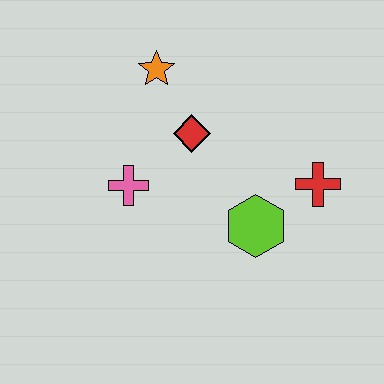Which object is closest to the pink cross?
The red diamond is closest to the pink cross.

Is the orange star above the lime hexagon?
Yes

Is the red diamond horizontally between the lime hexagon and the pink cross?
Yes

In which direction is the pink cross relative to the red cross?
The pink cross is to the left of the red cross.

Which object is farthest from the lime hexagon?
The orange star is farthest from the lime hexagon.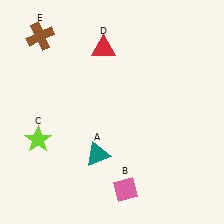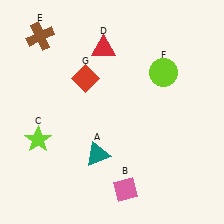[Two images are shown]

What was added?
A lime circle (F), a red diamond (G) were added in Image 2.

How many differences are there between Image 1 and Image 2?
There are 2 differences between the two images.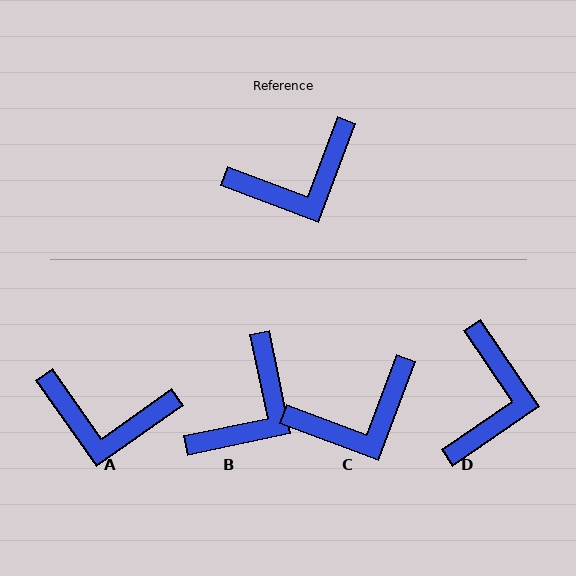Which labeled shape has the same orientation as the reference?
C.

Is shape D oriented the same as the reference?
No, it is off by about 55 degrees.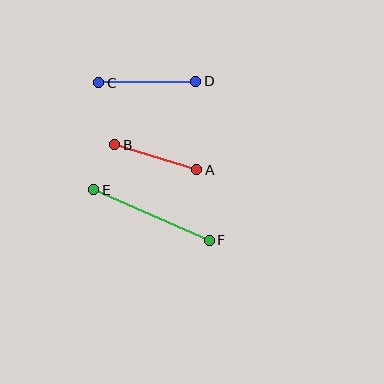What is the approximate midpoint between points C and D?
The midpoint is at approximately (147, 82) pixels.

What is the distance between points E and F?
The distance is approximately 126 pixels.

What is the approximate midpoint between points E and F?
The midpoint is at approximately (151, 215) pixels.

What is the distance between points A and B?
The distance is approximately 86 pixels.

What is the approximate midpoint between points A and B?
The midpoint is at approximately (156, 157) pixels.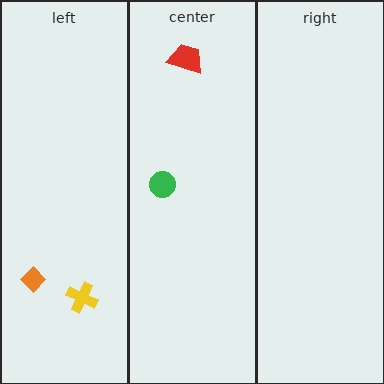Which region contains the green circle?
The center region.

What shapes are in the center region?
The red trapezoid, the green circle.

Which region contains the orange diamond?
The left region.